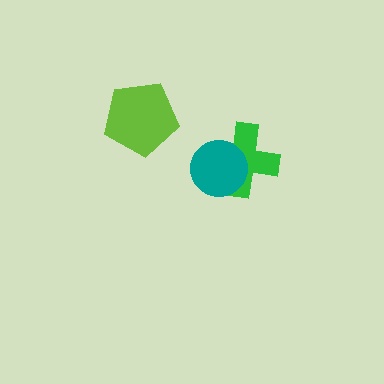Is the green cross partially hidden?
Yes, it is partially covered by another shape.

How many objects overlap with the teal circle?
1 object overlaps with the teal circle.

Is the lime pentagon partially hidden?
No, no other shape covers it.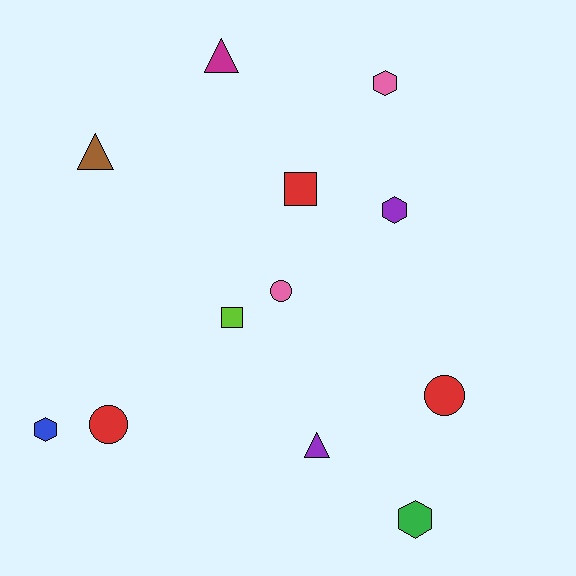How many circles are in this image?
There are 3 circles.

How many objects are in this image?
There are 12 objects.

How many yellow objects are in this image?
There are no yellow objects.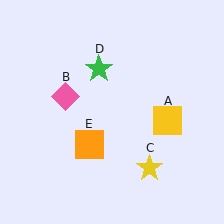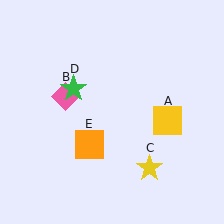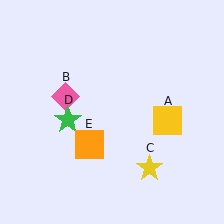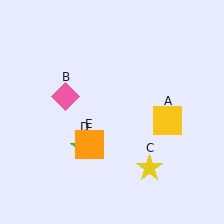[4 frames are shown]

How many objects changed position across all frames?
1 object changed position: green star (object D).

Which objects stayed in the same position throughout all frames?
Yellow square (object A) and pink diamond (object B) and yellow star (object C) and orange square (object E) remained stationary.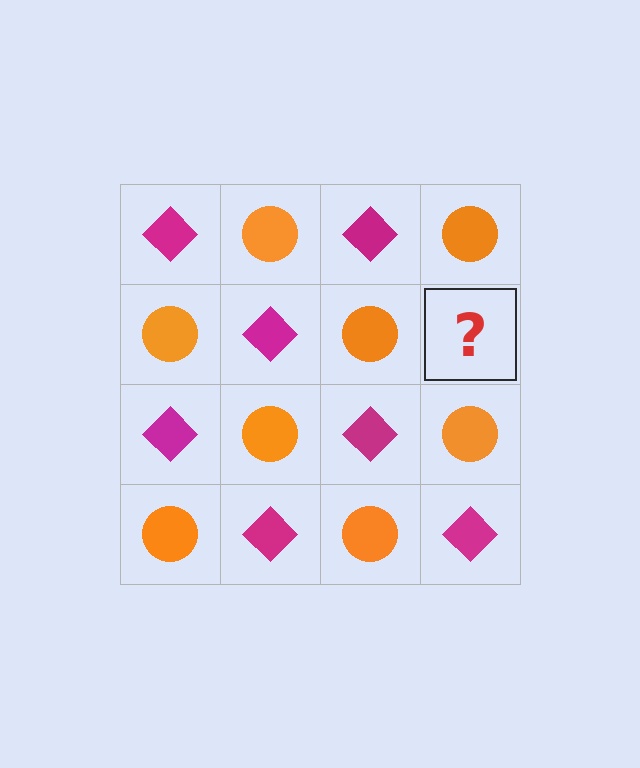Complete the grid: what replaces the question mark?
The question mark should be replaced with a magenta diamond.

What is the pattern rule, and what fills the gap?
The rule is that it alternates magenta diamond and orange circle in a checkerboard pattern. The gap should be filled with a magenta diamond.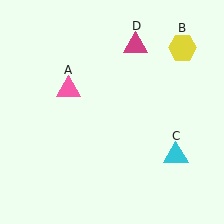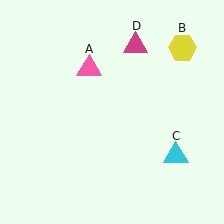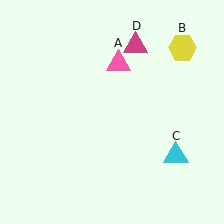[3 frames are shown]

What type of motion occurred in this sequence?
The pink triangle (object A) rotated clockwise around the center of the scene.